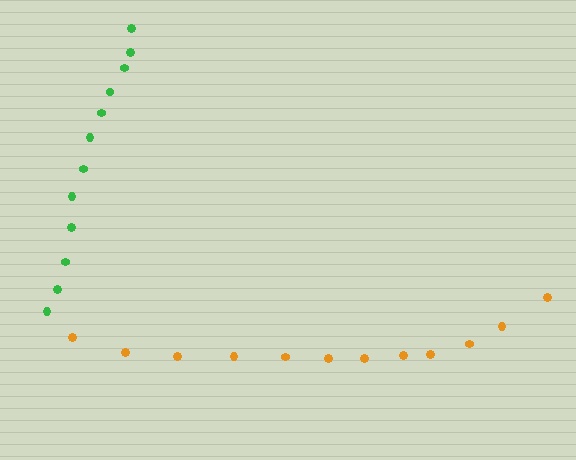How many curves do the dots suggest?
There are 2 distinct paths.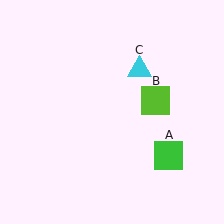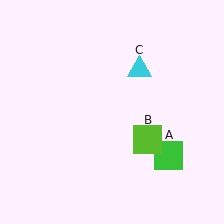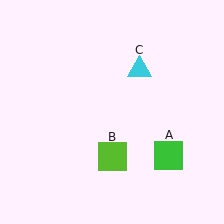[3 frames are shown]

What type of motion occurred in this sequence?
The lime square (object B) rotated clockwise around the center of the scene.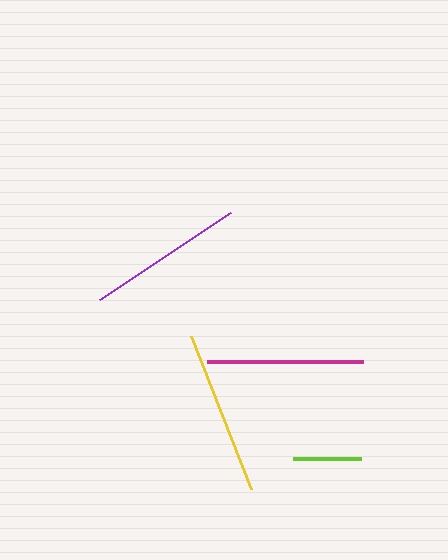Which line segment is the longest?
The yellow line is the longest at approximately 164 pixels.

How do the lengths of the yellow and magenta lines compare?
The yellow and magenta lines are approximately the same length.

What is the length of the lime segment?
The lime segment is approximately 68 pixels long.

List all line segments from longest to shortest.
From longest to shortest: yellow, purple, magenta, lime.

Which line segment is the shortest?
The lime line is the shortest at approximately 68 pixels.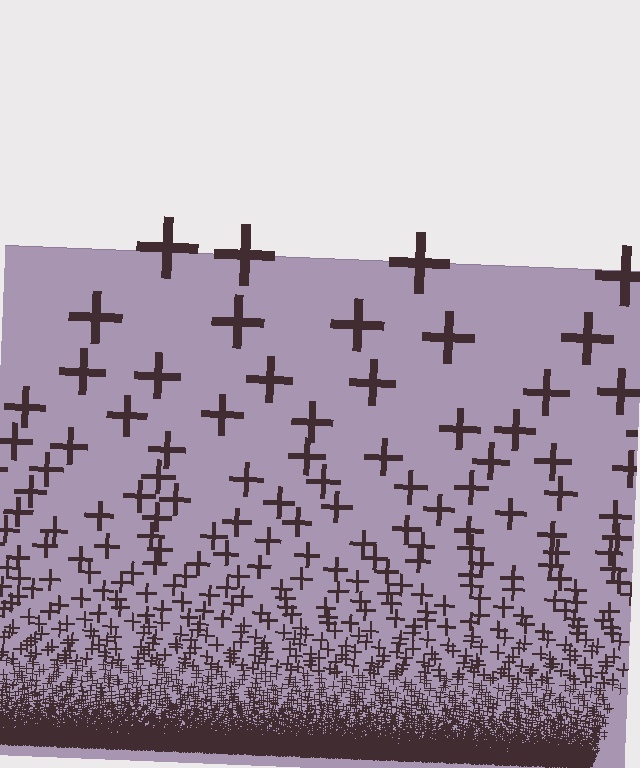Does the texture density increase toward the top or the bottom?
Density increases toward the bottom.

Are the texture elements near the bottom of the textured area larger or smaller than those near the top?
Smaller. The gradient is inverted — elements near the bottom are smaller and denser.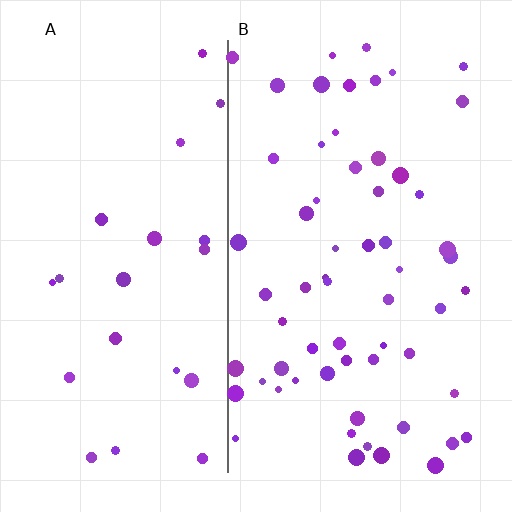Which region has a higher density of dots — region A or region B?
B (the right).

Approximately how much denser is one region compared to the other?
Approximately 2.7× — region B over region A.